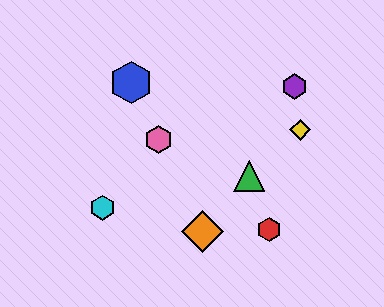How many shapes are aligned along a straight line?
3 shapes (the blue hexagon, the orange diamond, the pink hexagon) are aligned along a straight line.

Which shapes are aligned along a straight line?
The blue hexagon, the orange diamond, the pink hexagon are aligned along a straight line.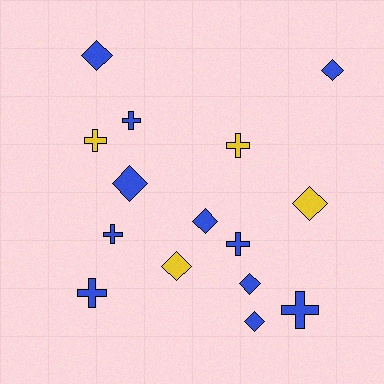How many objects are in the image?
There are 15 objects.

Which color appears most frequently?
Blue, with 11 objects.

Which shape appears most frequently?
Diamond, with 8 objects.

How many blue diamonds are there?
There are 6 blue diamonds.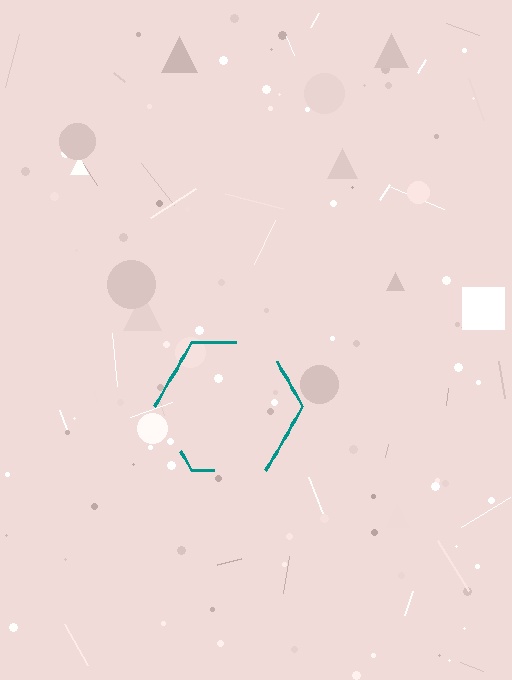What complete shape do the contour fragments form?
The contour fragments form a hexagon.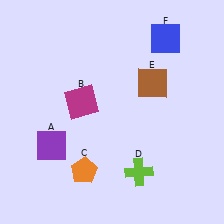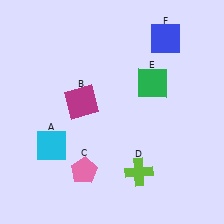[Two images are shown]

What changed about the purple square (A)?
In Image 1, A is purple. In Image 2, it changed to cyan.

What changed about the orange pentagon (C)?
In Image 1, C is orange. In Image 2, it changed to pink.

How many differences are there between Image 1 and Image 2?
There are 3 differences between the two images.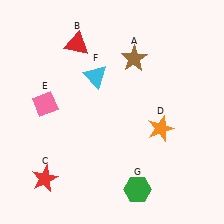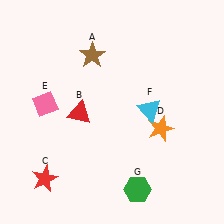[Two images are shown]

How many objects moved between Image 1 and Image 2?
3 objects moved between the two images.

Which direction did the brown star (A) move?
The brown star (A) moved left.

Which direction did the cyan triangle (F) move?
The cyan triangle (F) moved right.